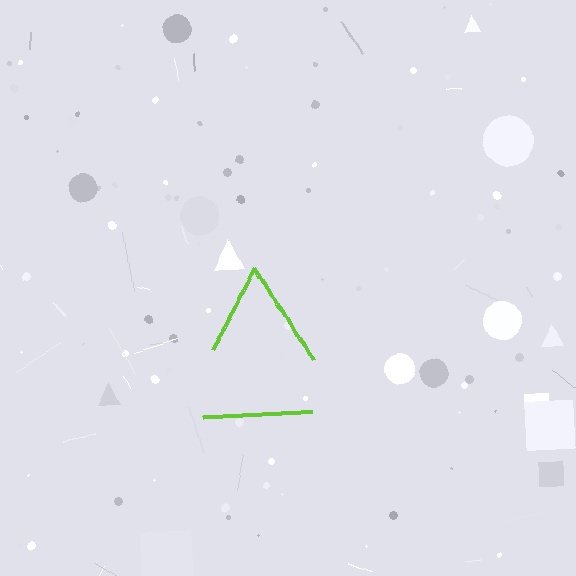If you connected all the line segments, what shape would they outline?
They would outline a triangle.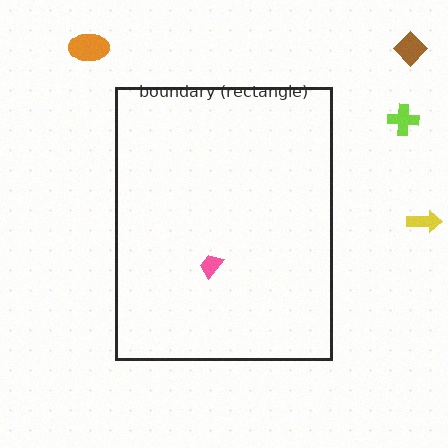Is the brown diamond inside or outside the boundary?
Outside.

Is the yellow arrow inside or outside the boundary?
Outside.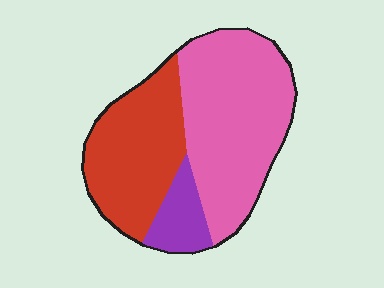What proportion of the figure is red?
Red covers roughly 35% of the figure.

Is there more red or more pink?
Pink.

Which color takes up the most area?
Pink, at roughly 55%.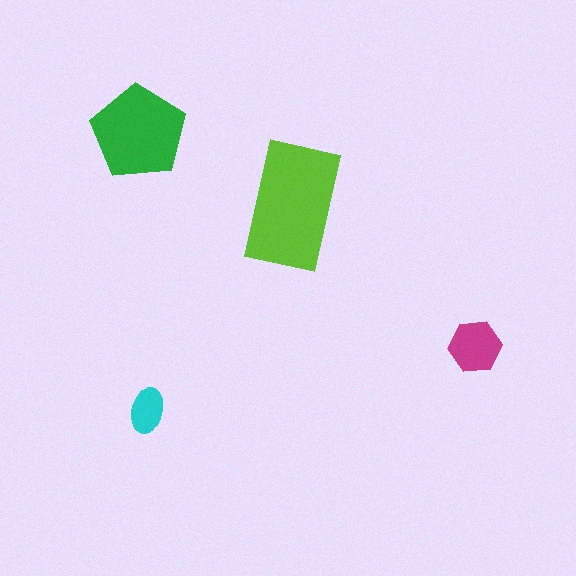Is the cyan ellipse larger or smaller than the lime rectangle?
Smaller.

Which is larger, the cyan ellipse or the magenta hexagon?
The magenta hexagon.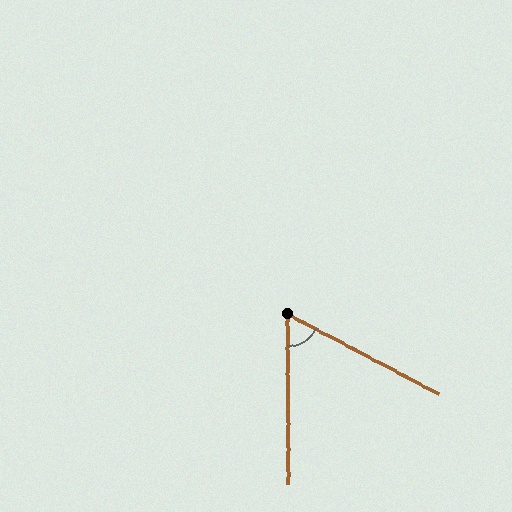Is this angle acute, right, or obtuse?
It is acute.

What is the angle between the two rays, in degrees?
Approximately 62 degrees.